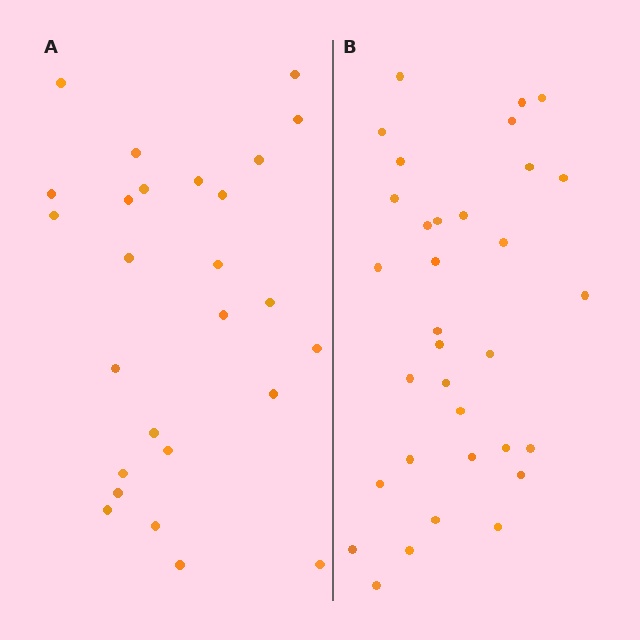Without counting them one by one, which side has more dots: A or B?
Region B (the right region) has more dots.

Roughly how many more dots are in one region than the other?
Region B has roughly 8 or so more dots than region A.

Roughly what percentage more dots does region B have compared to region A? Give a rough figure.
About 25% more.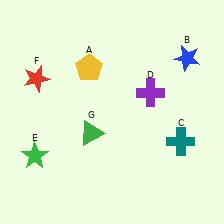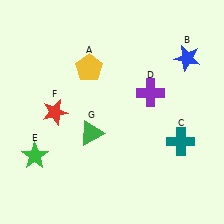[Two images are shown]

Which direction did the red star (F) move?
The red star (F) moved down.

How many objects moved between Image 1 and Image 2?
1 object moved between the two images.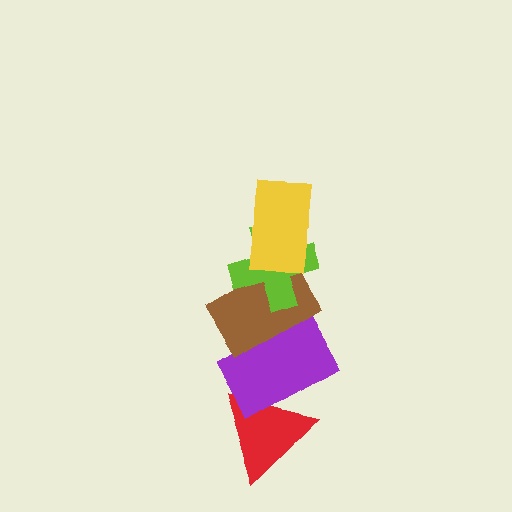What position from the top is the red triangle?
The red triangle is 5th from the top.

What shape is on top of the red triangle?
The purple rectangle is on top of the red triangle.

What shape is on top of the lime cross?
The yellow rectangle is on top of the lime cross.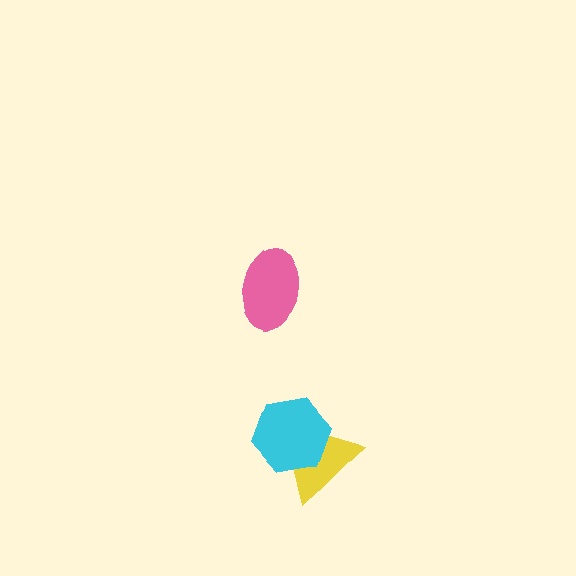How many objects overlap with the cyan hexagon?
1 object overlaps with the cyan hexagon.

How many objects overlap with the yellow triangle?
1 object overlaps with the yellow triangle.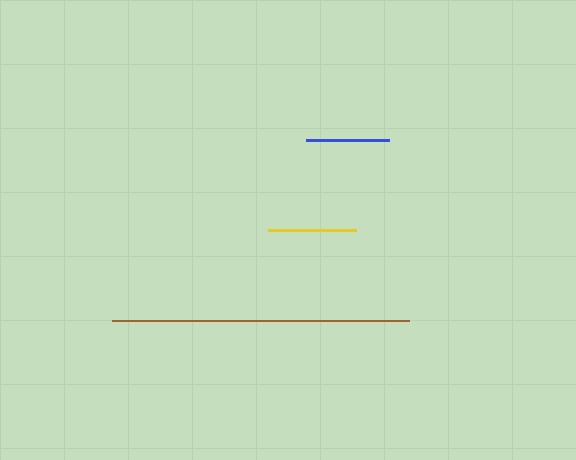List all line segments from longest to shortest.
From longest to shortest: brown, yellow, blue.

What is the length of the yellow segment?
The yellow segment is approximately 87 pixels long.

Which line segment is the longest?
The brown line is the longest at approximately 297 pixels.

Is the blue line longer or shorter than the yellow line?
The yellow line is longer than the blue line.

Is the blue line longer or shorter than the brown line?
The brown line is longer than the blue line.